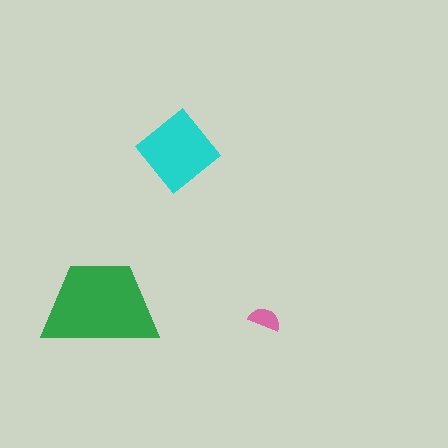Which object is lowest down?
The pink semicircle is bottommost.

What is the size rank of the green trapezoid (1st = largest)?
1st.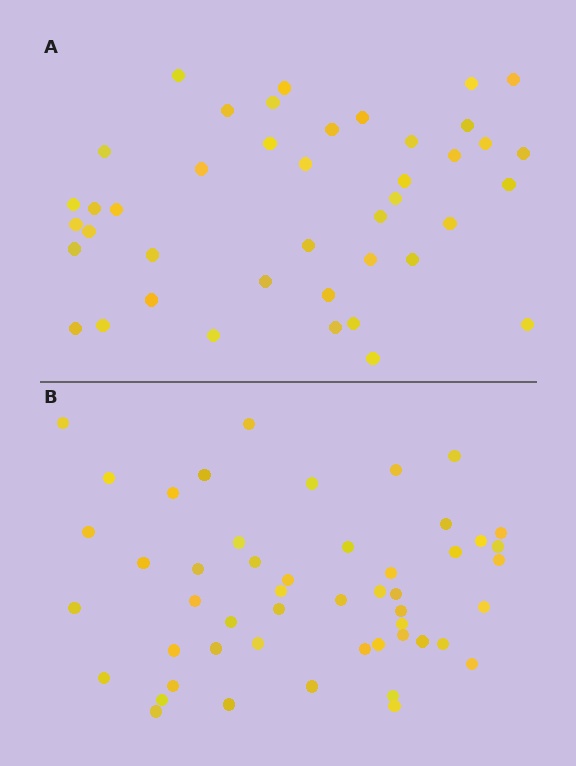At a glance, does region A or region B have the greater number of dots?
Region B (the bottom region) has more dots.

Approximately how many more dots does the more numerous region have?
Region B has roughly 8 or so more dots than region A.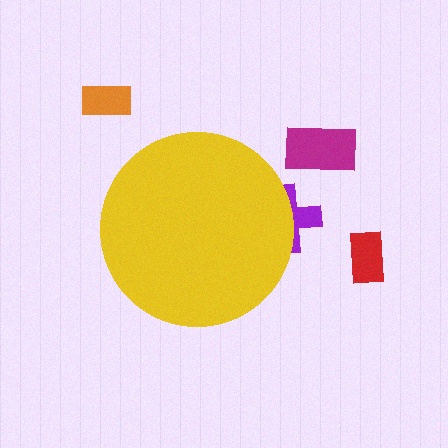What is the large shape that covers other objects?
A yellow circle.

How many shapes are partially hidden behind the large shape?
1 shape is partially hidden.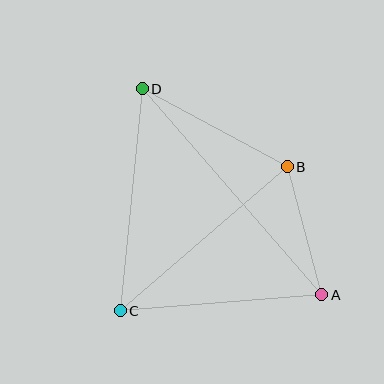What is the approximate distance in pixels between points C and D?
The distance between C and D is approximately 223 pixels.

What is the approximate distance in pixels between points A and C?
The distance between A and C is approximately 202 pixels.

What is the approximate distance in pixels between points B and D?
The distance between B and D is approximately 165 pixels.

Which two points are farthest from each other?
Points A and D are farthest from each other.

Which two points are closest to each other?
Points A and B are closest to each other.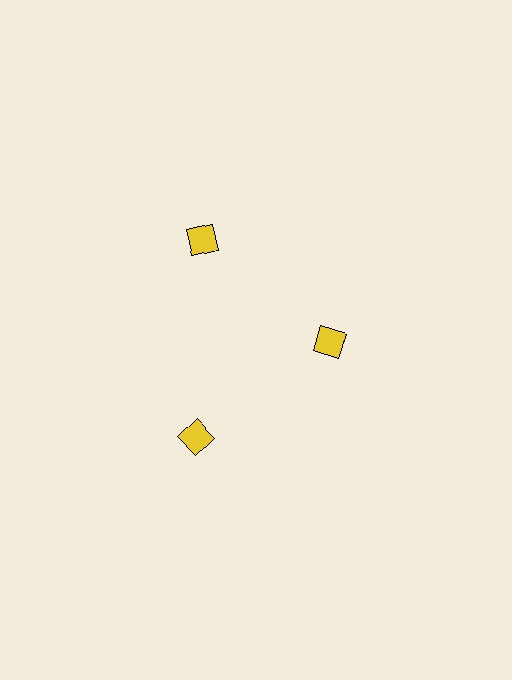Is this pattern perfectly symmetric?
No. The 3 yellow squares are arranged in a ring, but one element near the 3 o'clock position is pulled inward toward the center, breaking the 3-fold rotational symmetry.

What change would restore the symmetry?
The symmetry would be restored by moving it outward, back onto the ring so that all 3 squares sit at equal angles and equal distance from the center.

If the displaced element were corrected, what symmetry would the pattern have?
It would have 3-fold rotational symmetry — the pattern would map onto itself every 120 degrees.